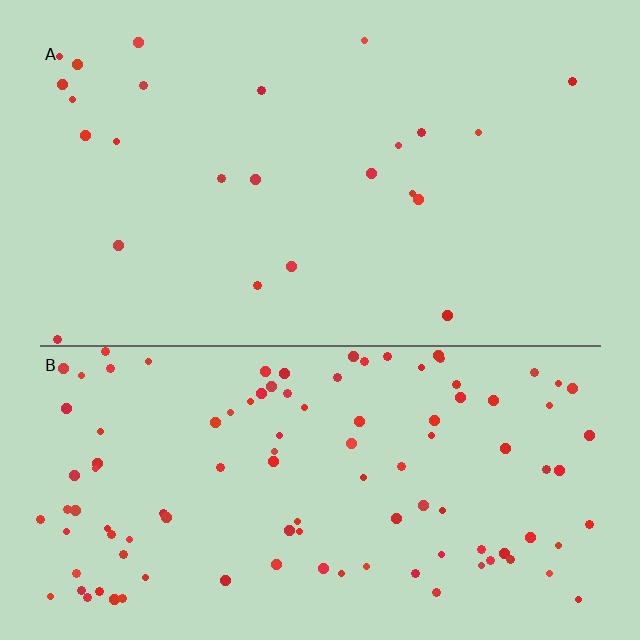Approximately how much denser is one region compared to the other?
Approximately 4.5× — region B over region A.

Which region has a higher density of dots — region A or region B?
B (the bottom).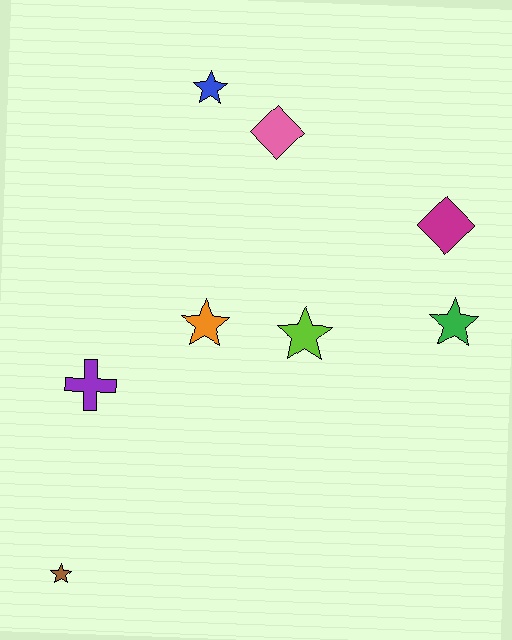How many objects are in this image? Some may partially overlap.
There are 8 objects.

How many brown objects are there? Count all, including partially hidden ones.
There is 1 brown object.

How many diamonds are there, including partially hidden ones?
There are 2 diamonds.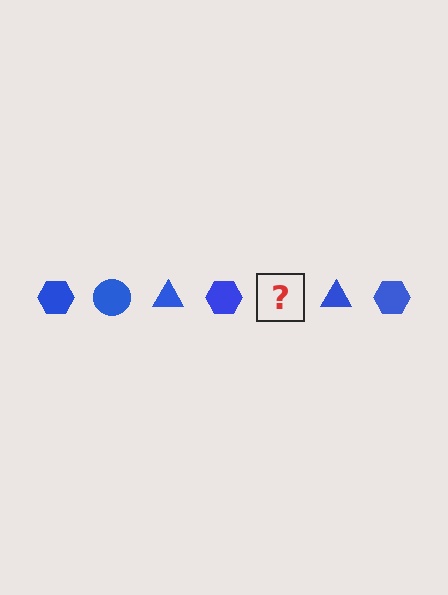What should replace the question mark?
The question mark should be replaced with a blue circle.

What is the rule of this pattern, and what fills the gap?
The rule is that the pattern cycles through hexagon, circle, triangle shapes in blue. The gap should be filled with a blue circle.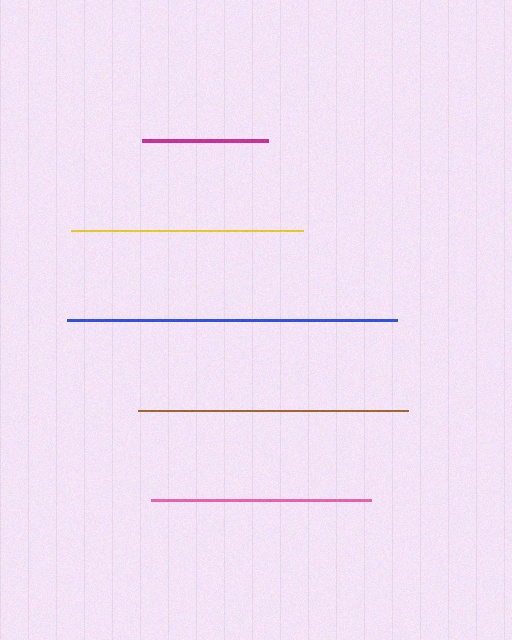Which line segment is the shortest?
The magenta line is the shortest at approximately 126 pixels.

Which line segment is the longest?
The blue line is the longest at approximately 330 pixels.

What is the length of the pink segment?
The pink segment is approximately 220 pixels long.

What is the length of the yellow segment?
The yellow segment is approximately 232 pixels long.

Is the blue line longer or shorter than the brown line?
The blue line is longer than the brown line.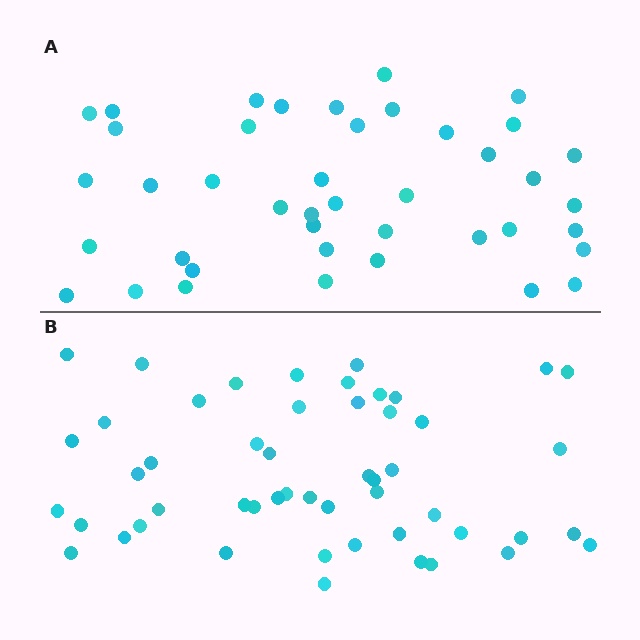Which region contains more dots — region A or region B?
Region B (the bottom region) has more dots.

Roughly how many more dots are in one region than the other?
Region B has roughly 8 or so more dots than region A.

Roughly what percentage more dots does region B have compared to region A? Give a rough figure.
About 20% more.